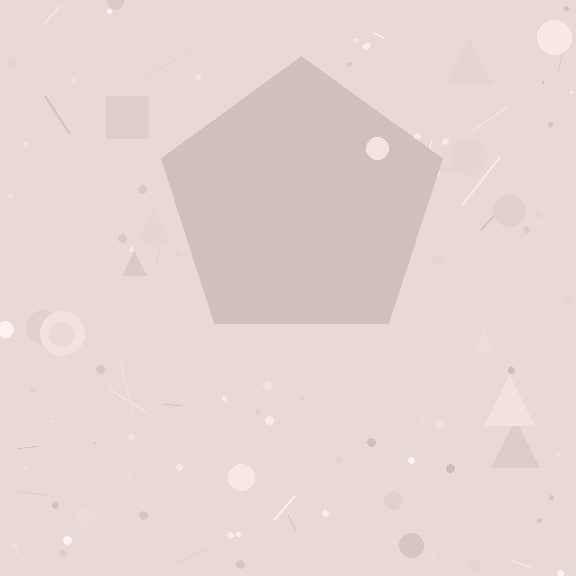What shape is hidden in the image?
A pentagon is hidden in the image.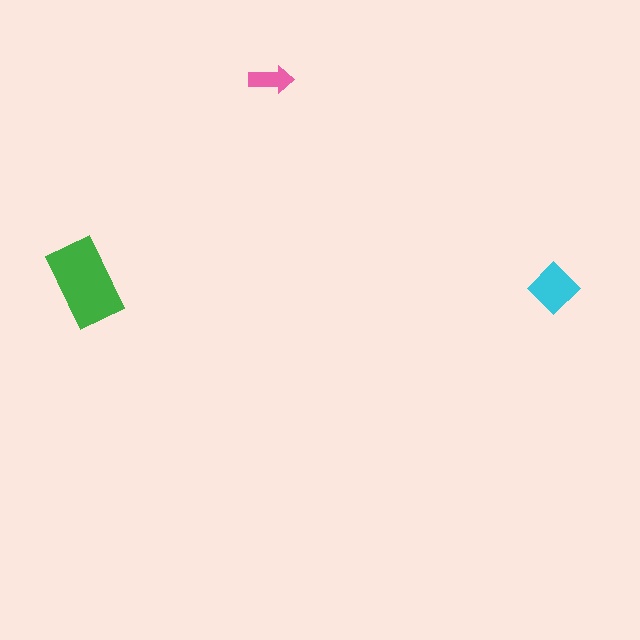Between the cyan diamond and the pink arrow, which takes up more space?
The cyan diamond.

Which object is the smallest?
The pink arrow.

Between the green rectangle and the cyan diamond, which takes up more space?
The green rectangle.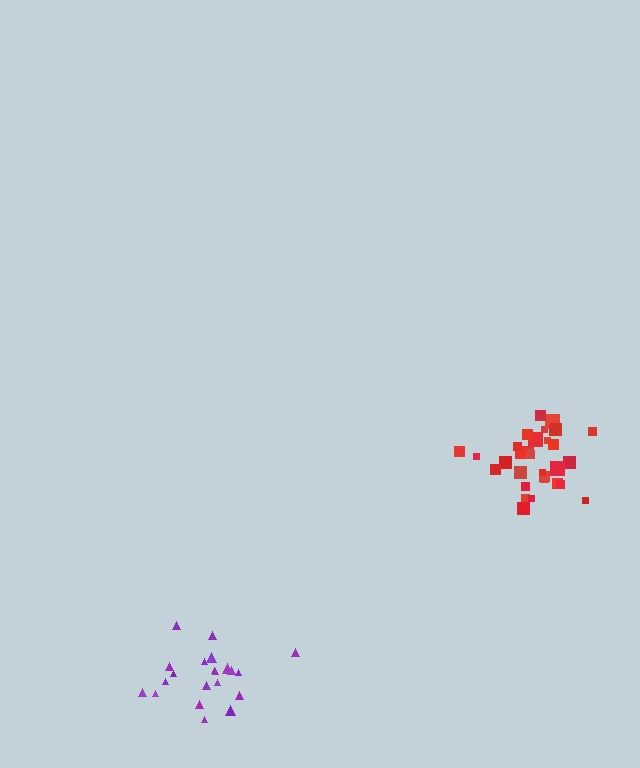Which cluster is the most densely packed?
Red.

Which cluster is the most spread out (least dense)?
Purple.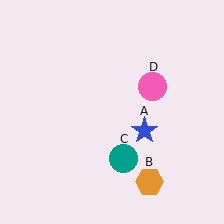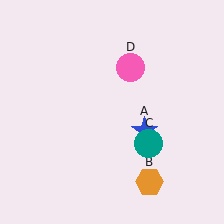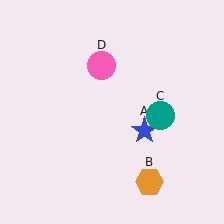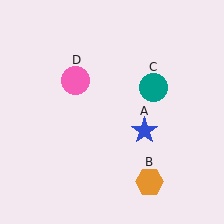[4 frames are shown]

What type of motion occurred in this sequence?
The teal circle (object C), pink circle (object D) rotated counterclockwise around the center of the scene.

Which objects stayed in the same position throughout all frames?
Blue star (object A) and orange hexagon (object B) remained stationary.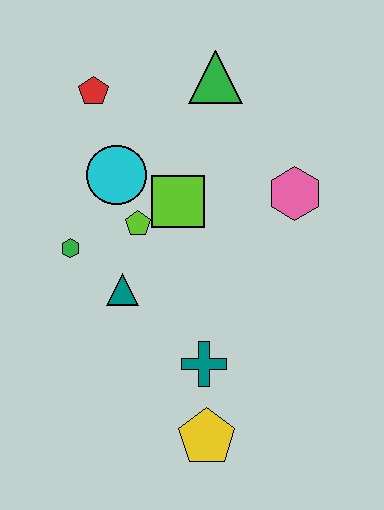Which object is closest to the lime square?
The lime pentagon is closest to the lime square.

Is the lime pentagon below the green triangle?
Yes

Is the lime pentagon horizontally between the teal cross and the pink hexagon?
No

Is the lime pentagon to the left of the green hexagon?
No